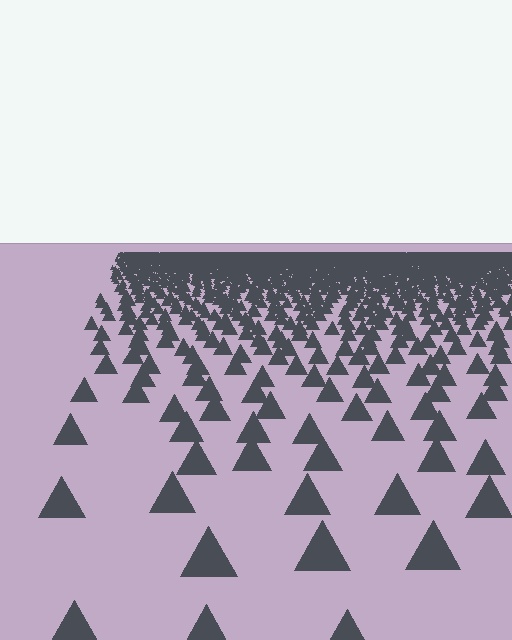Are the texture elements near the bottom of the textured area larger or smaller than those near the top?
Larger. Near the bottom, elements are closer to the viewer and appear at a bigger on-screen size.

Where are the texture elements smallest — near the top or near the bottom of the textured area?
Near the top.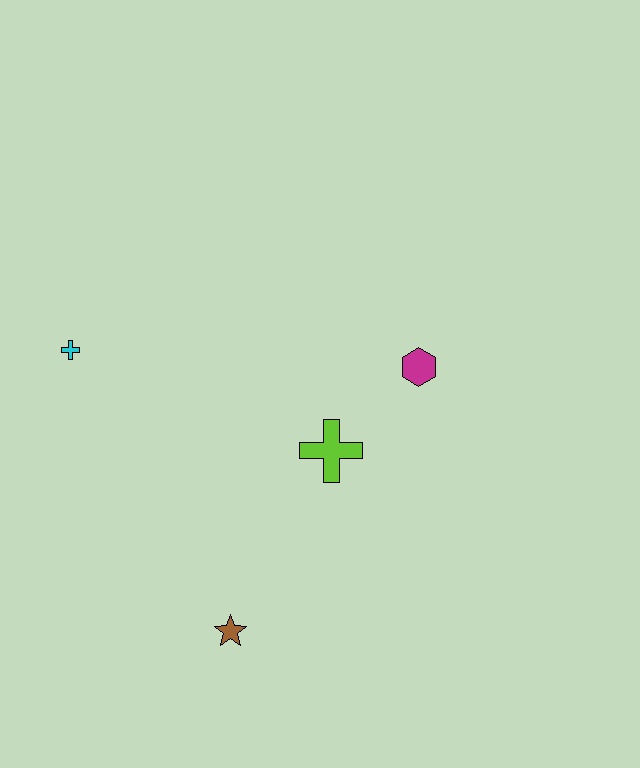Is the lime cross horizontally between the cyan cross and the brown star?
No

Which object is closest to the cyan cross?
The lime cross is closest to the cyan cross.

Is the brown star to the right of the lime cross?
No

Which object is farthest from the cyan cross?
The magenta hexagon is farthest from the cyan cross.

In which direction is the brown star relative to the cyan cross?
The brown star is below the cyan cross.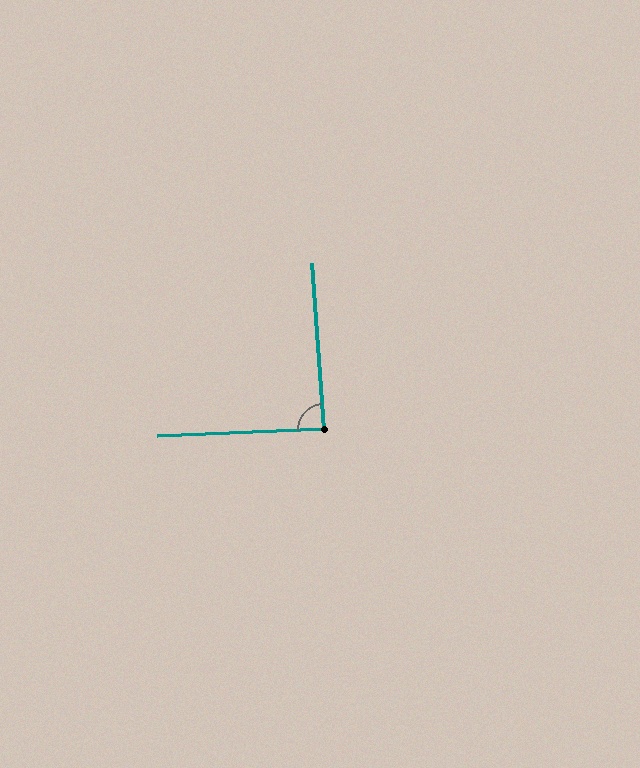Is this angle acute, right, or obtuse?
It is approximately a right angle.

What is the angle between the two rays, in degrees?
Approximately 88 degrees.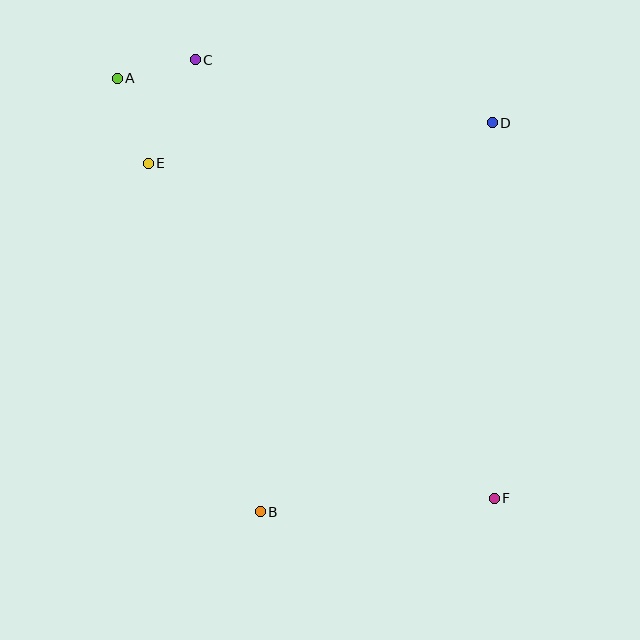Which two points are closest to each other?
Points A and C are closest to each other.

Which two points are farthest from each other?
Points A and F are farthest from each other.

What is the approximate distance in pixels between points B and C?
The distance between B and C is approximately 457 pixels.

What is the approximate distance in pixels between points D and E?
The distance between D and E is approximately 347 pixels.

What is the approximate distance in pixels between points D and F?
The distance between D and F is approximately 375 pixels.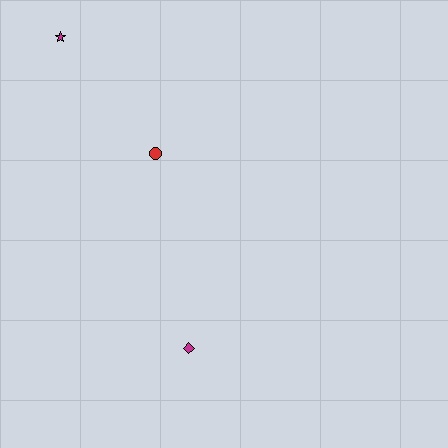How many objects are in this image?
There are 3 objects.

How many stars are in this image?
There is 1 star.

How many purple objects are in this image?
There are no purple objects.